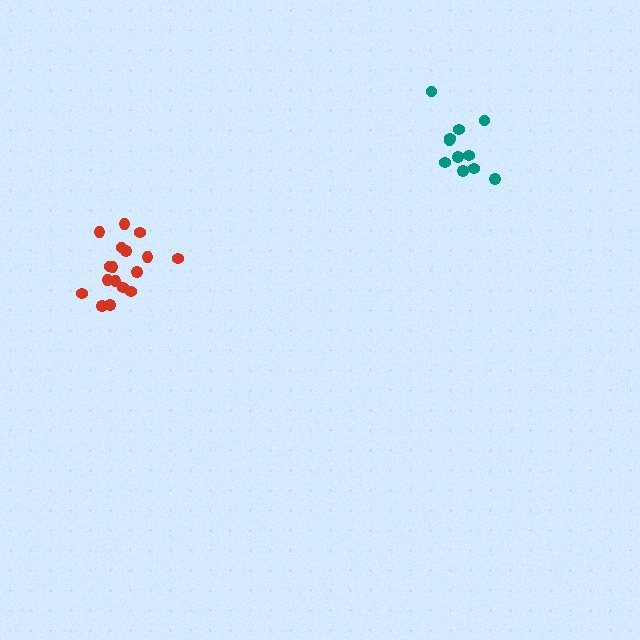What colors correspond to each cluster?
The clusters are colored: red, teal.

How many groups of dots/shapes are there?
There are 2 groups.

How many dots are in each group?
Group 1: 17 dots, Group 2: 11 dots (28 total).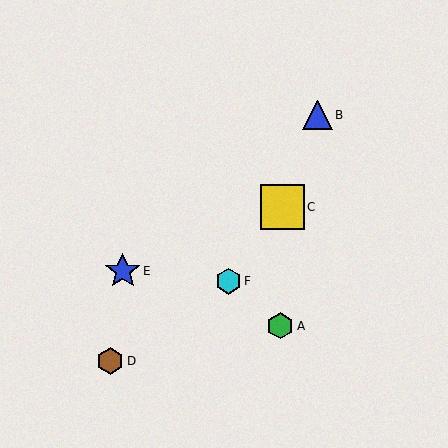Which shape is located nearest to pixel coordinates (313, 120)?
The blue triangle (labeled B) at (317, 115) is nearest to that location.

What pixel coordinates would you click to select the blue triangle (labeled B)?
Click at (317, 115) to select the blue triangle B.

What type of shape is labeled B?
Shape B is a blue triangle.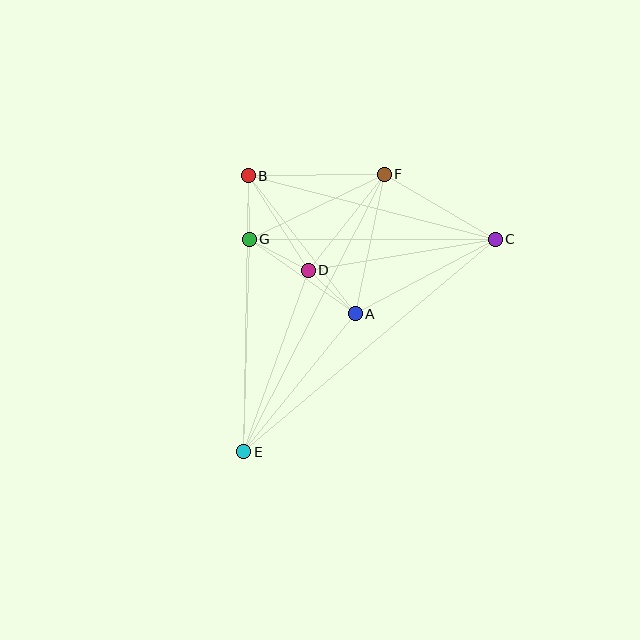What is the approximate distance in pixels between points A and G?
The distance between A and G is approximately 129 pixels.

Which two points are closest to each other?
Points B and G are closest to each other.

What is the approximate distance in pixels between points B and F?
The distance between B and F is approximately 136 pixels.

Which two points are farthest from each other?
Points C and E are farthest from each other.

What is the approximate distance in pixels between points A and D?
The distance between A and D is approximately 64 pixels.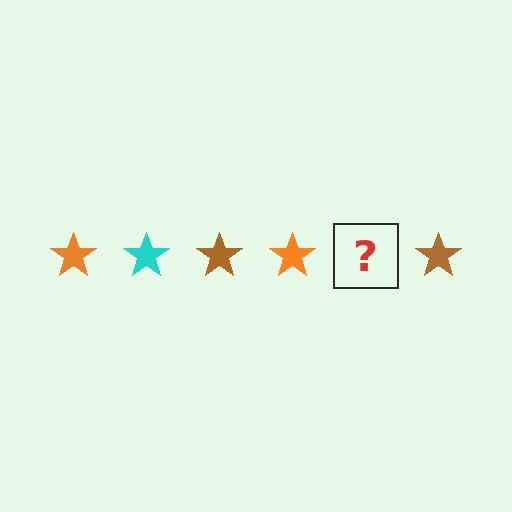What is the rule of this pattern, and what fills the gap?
The rule is that the pattern cycles through orange, cyan, brown stars. The gap should be filled with a cyan star.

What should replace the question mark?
The question mark should be replaced with a cyan star.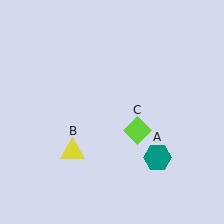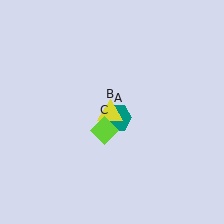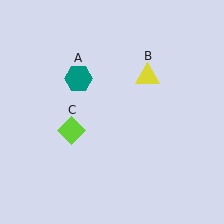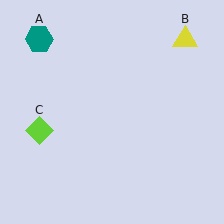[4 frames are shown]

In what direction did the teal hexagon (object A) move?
The teal hexagon (object A) moved up and to the left.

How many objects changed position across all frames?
3 objects changed position: teal hexagon (object A), yellow triangle (object B), lime diamond (object C).